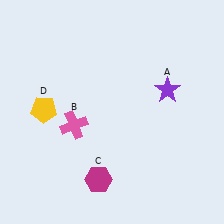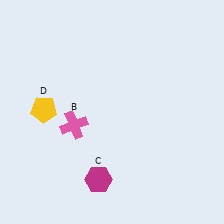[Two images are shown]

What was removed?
The purple star (A) was removed in Image 2.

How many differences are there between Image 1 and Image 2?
There is 1 difference between the two images.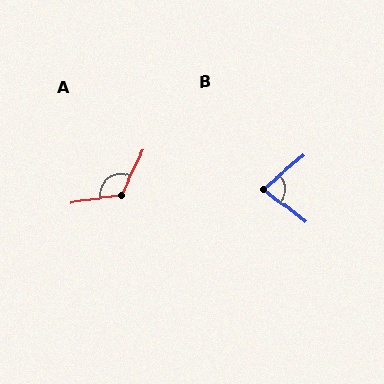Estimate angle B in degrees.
Approximately 77 degrees.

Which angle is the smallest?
B, at approximately 77 degrees.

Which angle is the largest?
A, at approximately 123 degrees.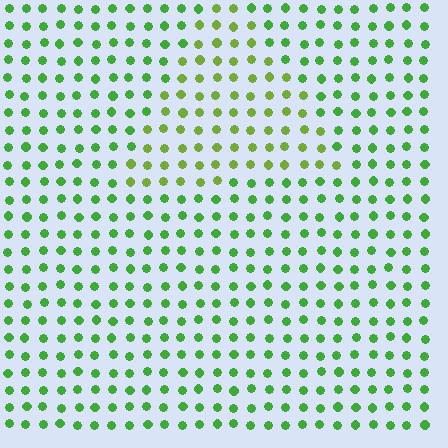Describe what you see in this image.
The image is filled with small green elements in a uniform arrangement. A triangle-shaped region is visible where the elements are tinted to a slightly different hue, forming a subtle color boundary.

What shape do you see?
I see a triangle.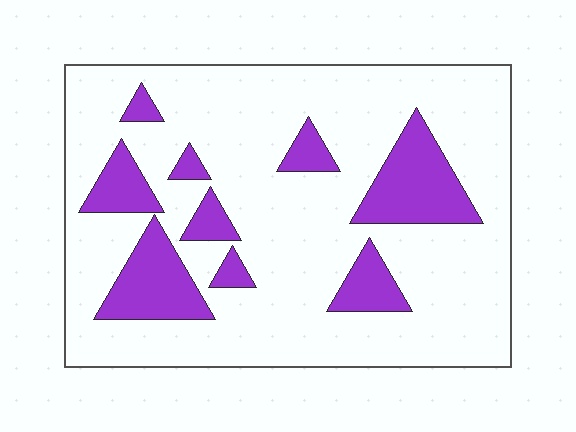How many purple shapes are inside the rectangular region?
9.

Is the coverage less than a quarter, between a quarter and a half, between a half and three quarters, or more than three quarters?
Less than a quarter.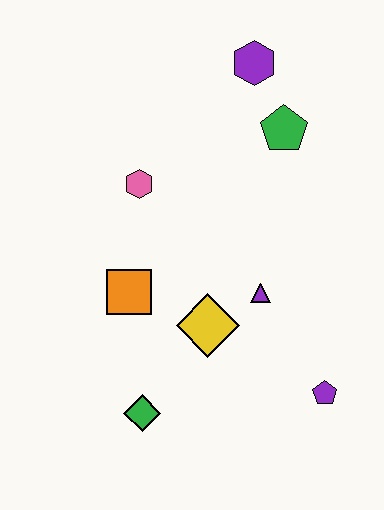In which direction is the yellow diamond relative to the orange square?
The yellow diamond is to the right of the orange square.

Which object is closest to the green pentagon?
The purple hexagon is closest to the green pentagon.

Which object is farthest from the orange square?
The purple hexagon is farthest from the orange square.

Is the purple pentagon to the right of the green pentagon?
Yes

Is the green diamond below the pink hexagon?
Yes